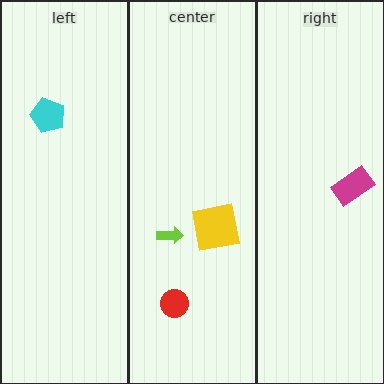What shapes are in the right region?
The magenta rectangle.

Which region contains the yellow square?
The center region.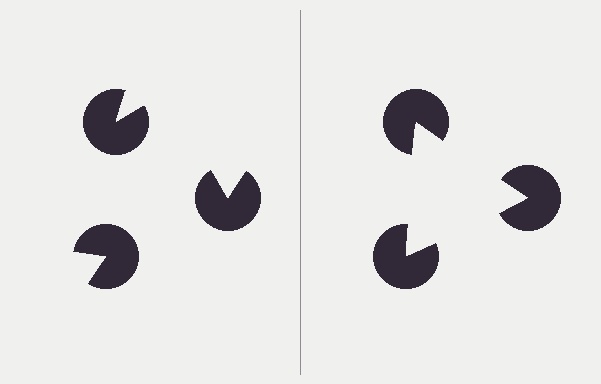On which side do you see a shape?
An illusory triangle appears on the right side. On the left side the wedge cuts are rotated, so no coherent shape forms.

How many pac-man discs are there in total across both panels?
6 — 3 on each side.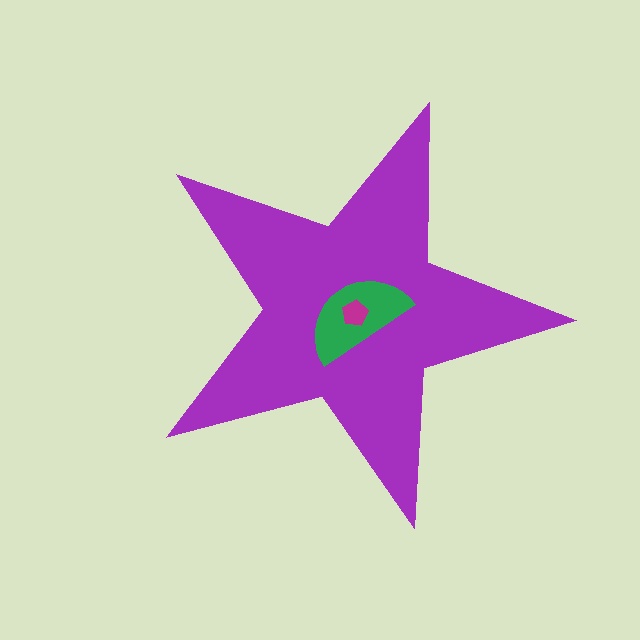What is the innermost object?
The magenta pentagon.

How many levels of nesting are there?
3.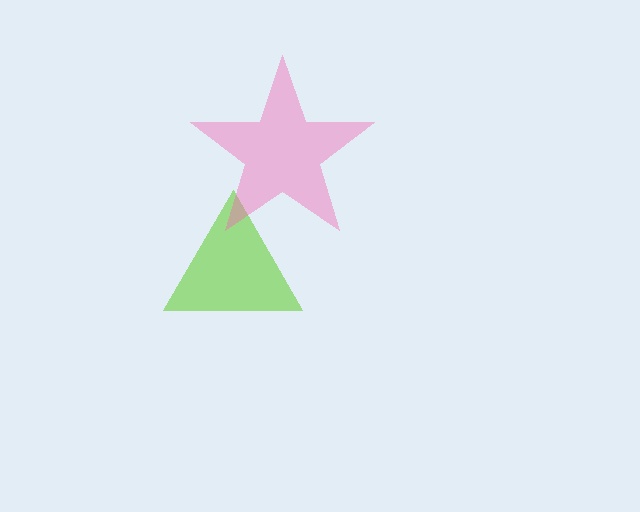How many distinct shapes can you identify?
There are 2 distinct shapes: a lime triangle, a pink star.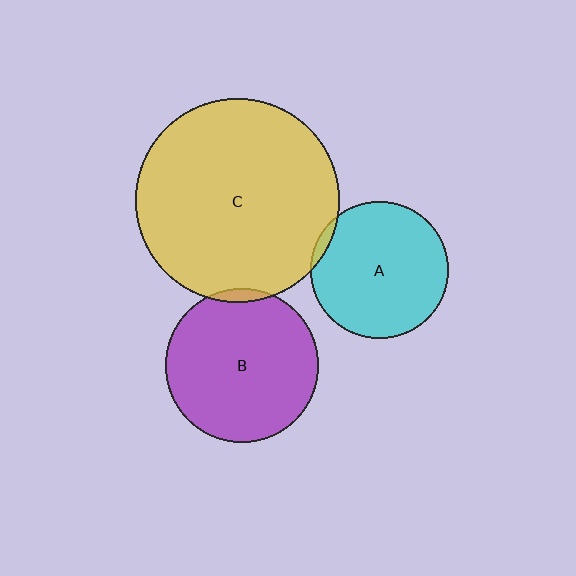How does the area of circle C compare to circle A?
Approximately 2.2 times.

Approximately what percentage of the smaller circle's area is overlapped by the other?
Approximately 5%.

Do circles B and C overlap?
Yes.